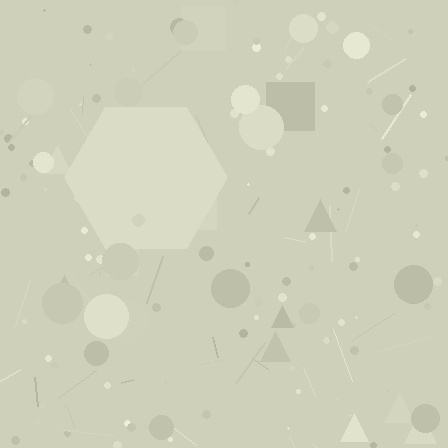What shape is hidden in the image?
A hexagon is hidden in the image.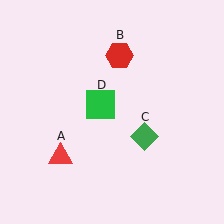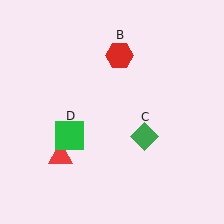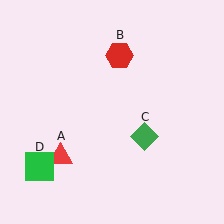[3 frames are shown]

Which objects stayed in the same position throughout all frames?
Red triangle (object A) and red hexagon (object B) and green diamond (object C) remained stationary.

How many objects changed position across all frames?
1 object changed position: green square (object D).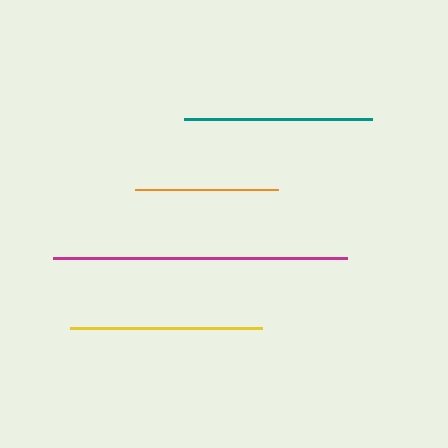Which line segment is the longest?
The magenta line is the longest at approximately 295 pixels.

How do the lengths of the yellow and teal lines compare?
The yellow and teal lines are approximately the same length.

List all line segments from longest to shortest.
From longest to shortest: magenta, yellow, teal, orange.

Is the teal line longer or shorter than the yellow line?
The yellow line is longer than the teal line.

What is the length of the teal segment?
The teal segment is approximately 188 pixels long.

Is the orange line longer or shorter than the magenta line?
The magenta line is longer than the orange line.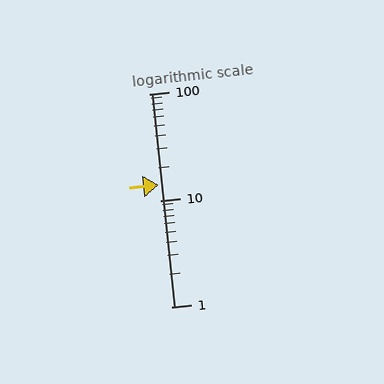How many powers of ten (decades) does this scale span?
The scale spans 2 decades, from 1 to 100.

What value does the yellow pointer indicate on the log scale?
The pointer indicates approximately 14.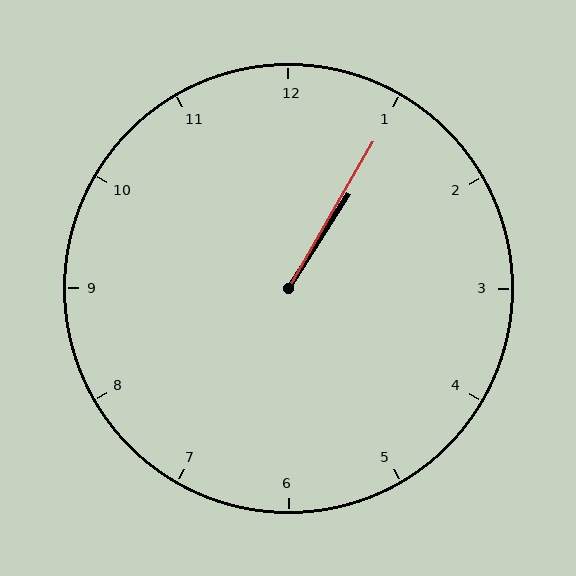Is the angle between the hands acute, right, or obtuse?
It is acute.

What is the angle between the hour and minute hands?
Approximately 2 degrees.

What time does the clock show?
1:05.